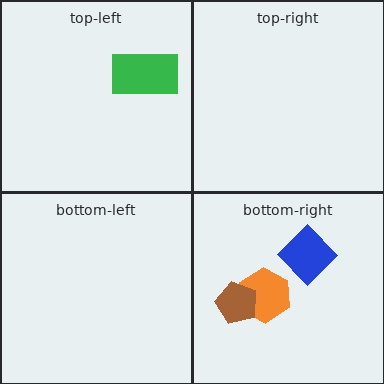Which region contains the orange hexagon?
The bottom-right region.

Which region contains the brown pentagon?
The bottom-right region.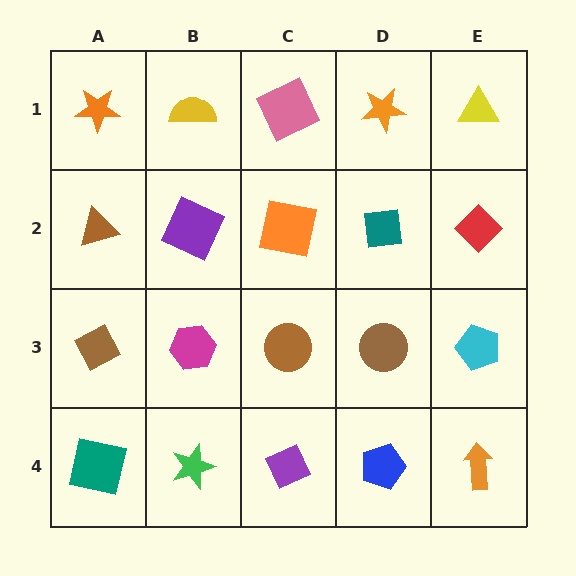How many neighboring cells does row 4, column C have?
3.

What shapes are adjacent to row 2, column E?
A yellow triangle (row 1, column E), a cyan pentagon (row 3, column E), a teal square (row 2, column D).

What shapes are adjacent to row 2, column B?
A yellow semicircle (row 1, column B), a magenta hexagon (row 3, column B), a brown triangle (row 2, column A), an orange square (row 2, column C).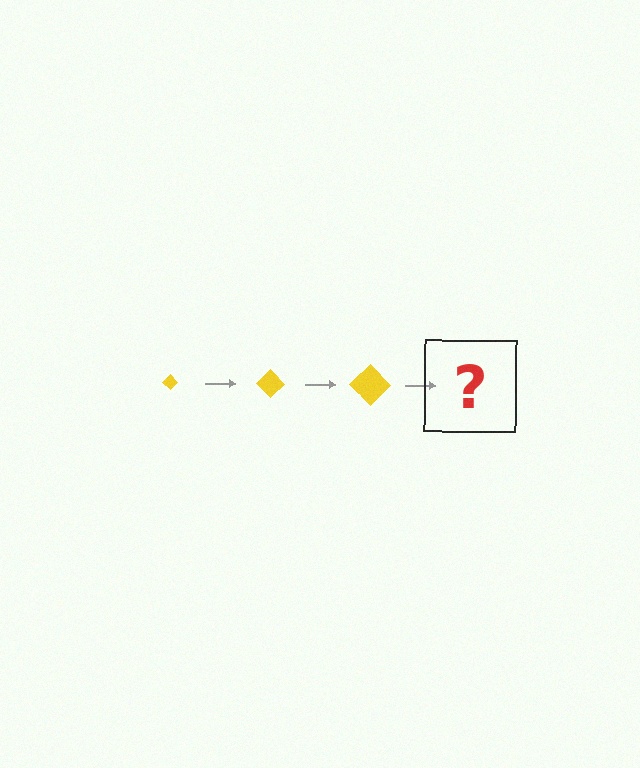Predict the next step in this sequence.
The next step is a yellow diamond, larger than the previous one.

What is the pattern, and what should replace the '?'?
The pattern is that the diamond gets progressively larger each step. The '?' should be a yellow diamond, larger than the previous one.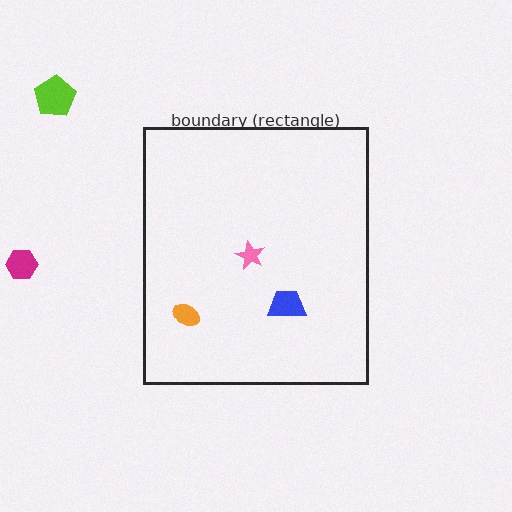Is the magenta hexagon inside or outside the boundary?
Outside.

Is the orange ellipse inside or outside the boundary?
Inside.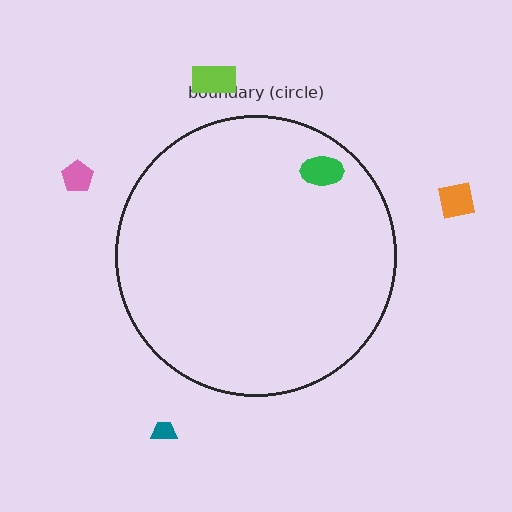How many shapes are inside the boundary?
1 inside, 4 outside.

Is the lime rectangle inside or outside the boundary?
Outside.